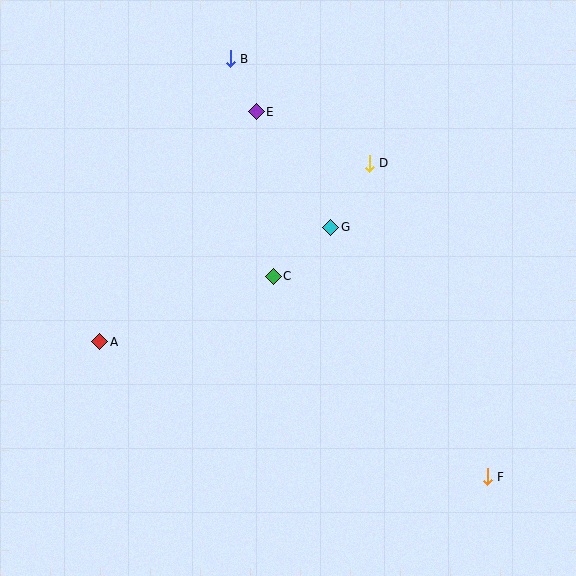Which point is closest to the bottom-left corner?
Point A is closest to the bottom-left corner.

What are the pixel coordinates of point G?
Point G is at (331, 227).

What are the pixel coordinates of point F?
Point F is at (487, 477).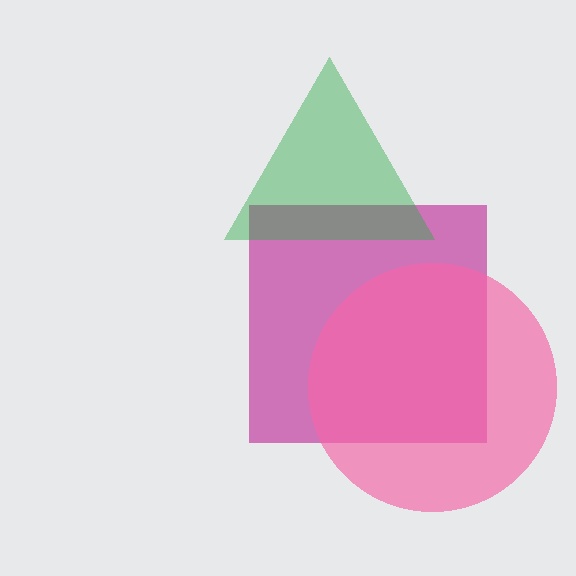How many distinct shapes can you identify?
There are 3 distinct shapes: a magenta square, a green triangle, a pink circle.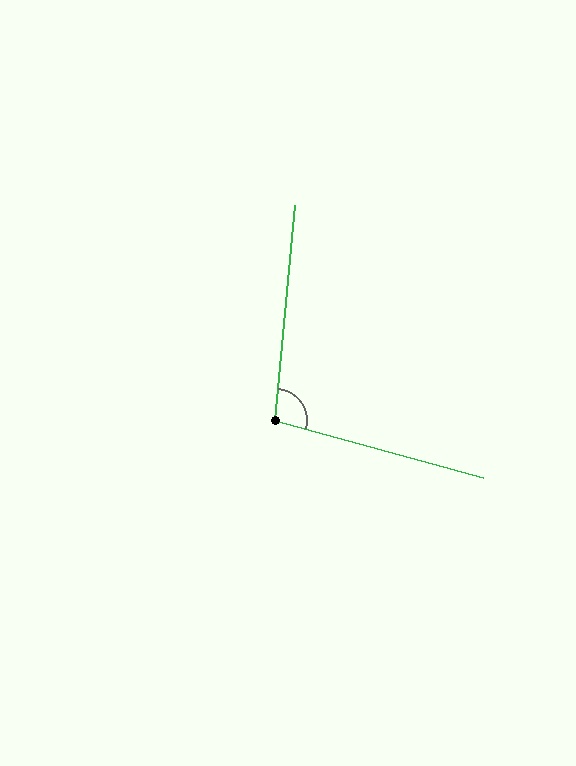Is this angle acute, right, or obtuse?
It is obtuse.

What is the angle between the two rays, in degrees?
Approximately 100 degrees.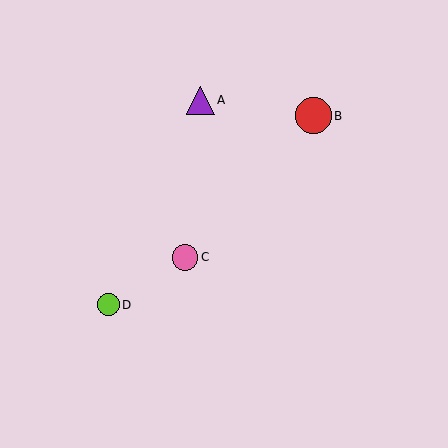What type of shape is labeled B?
Shape B is a red circle.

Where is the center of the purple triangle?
The center of the purple triangle is at (200, 100).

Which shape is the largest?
The red circle (labeled B) is the largest.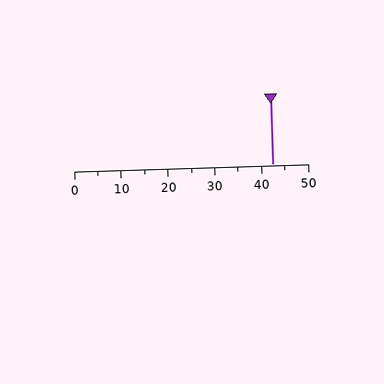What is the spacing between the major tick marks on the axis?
The major ticks are spaced 10 apart.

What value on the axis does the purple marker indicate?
The marker indicates approximately 42.5.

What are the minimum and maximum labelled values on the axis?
The axis runs from 0 to 50.